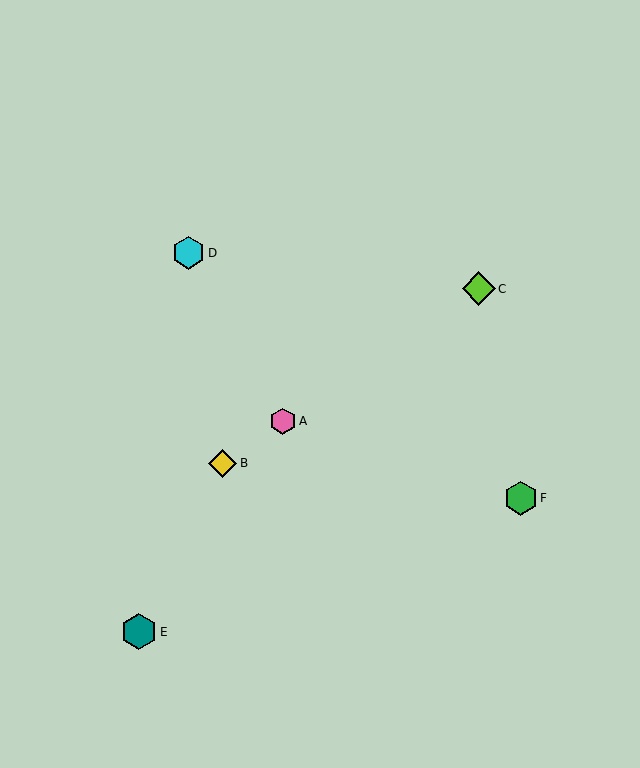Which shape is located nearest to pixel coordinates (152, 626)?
The teal hexagon (labeled E) at (139, 632) is nearest to that location.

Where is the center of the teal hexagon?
The center of the teal hexagon is at (139, 632).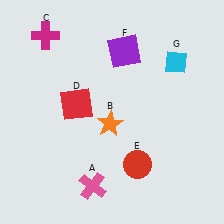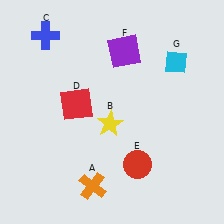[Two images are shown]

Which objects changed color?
A changed from pink to orange. B changed from orange to yellow. C changed from magenta to blue.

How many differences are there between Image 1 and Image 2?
There are 3 differences between the two images.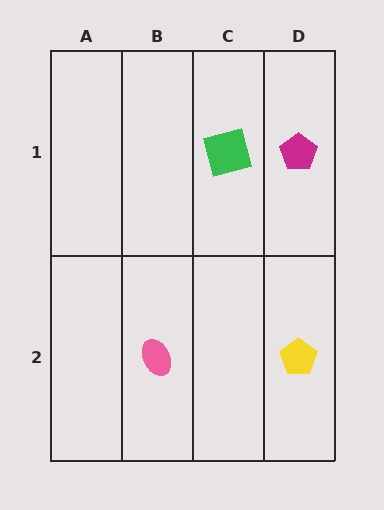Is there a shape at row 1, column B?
No, that cell is empty.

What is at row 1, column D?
A magenta pentagon.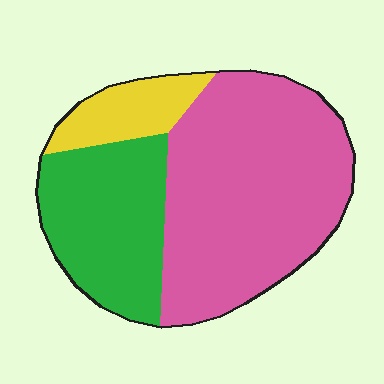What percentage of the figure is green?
Green covers around 30% of the figure.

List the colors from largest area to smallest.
From largest to smallest: pink, green, yellow.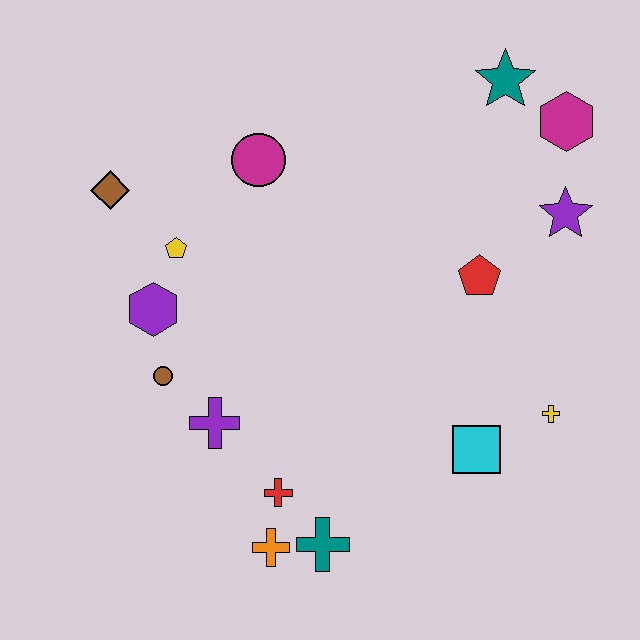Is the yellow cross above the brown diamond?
No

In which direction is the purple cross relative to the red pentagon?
The purple cross is to the left of the red pentagon.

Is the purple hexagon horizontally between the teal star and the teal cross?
No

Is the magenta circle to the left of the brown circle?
No